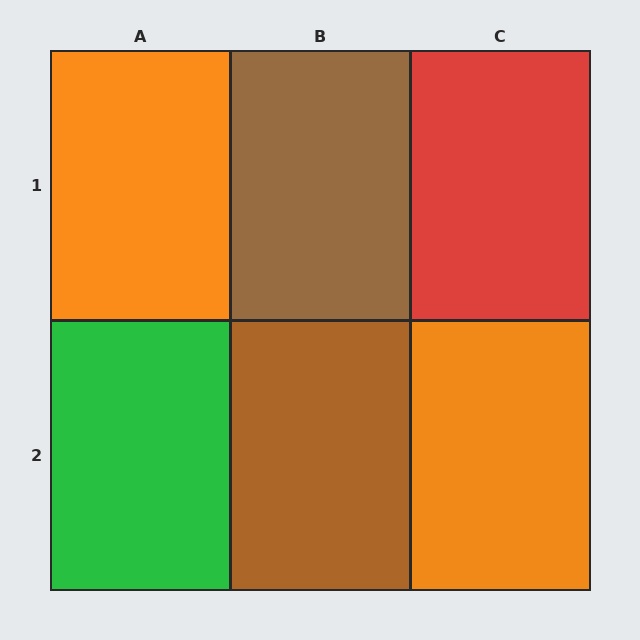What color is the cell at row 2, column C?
Orange.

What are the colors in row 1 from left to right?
Orange, brown, red.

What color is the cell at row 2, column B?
Brown.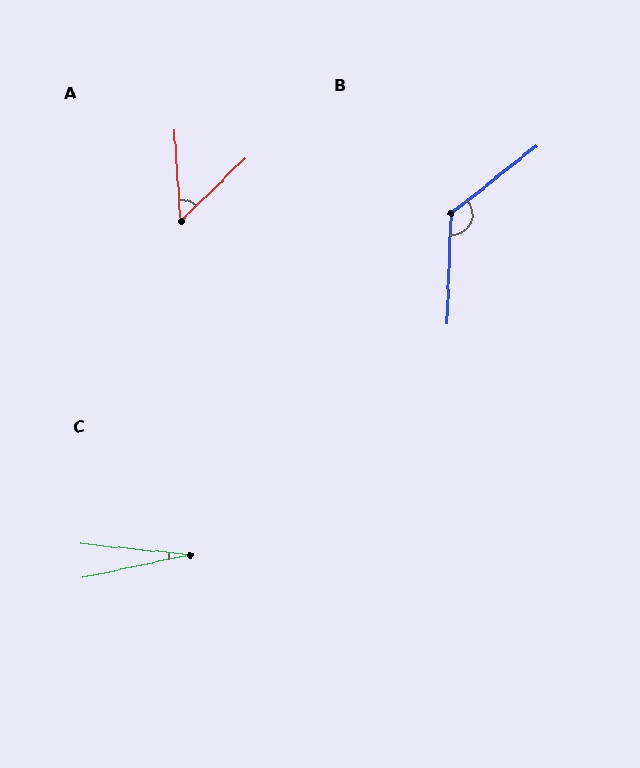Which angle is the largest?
B, at approximately 130 degrees.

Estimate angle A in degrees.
Approximately 49 degrees.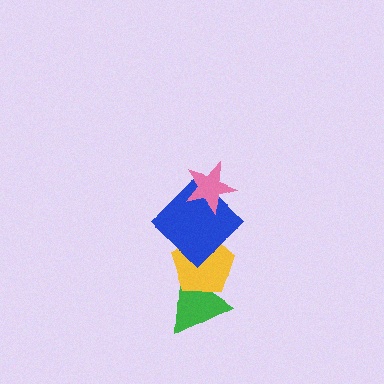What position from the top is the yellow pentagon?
The yellow pentagon is 3rd from the top.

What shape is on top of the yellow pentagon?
The blue diamond is on top of the yellow pentagon.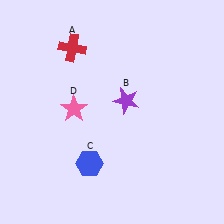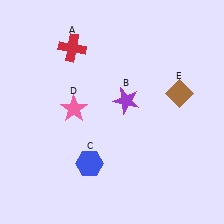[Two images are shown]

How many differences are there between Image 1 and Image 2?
There is 1 difference between the two images.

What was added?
A brown diamond (E) was added in Image 2.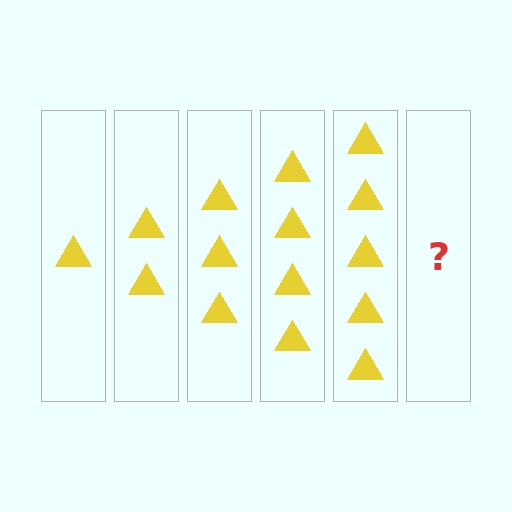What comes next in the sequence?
The next element should be 6 triangles.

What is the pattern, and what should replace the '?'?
The pattern is that each step adds one more triangle. The '?' should be 6 triangles.